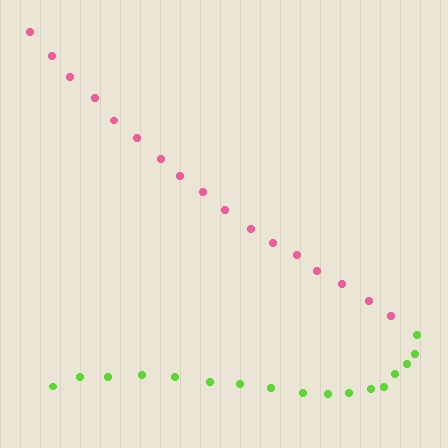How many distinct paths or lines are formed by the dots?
There are 2 distinct paths.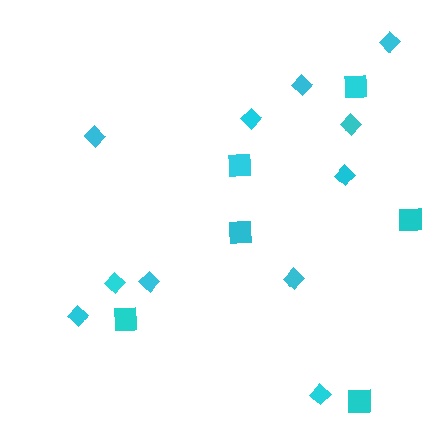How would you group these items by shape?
There are 2 groups: one group of squares (6) and one group of diamonds (11).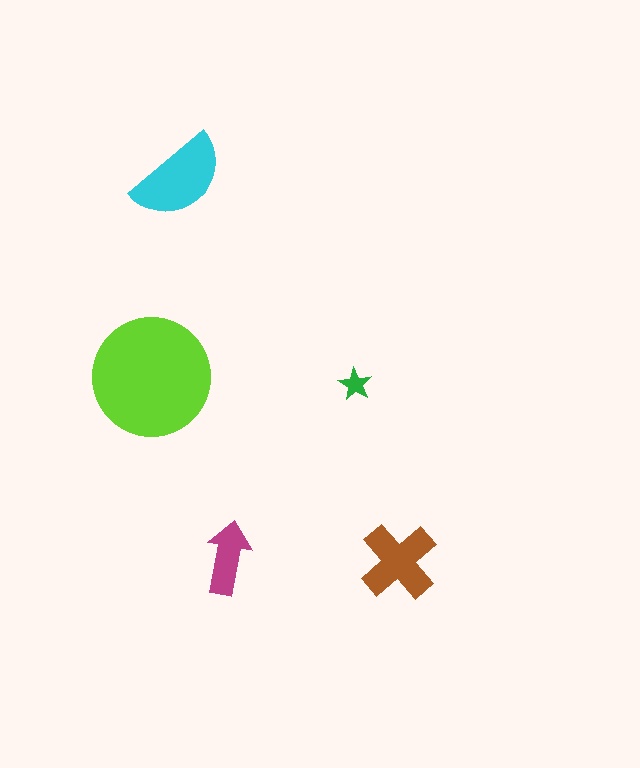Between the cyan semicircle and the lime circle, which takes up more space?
The lime circle.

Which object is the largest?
The lime circle.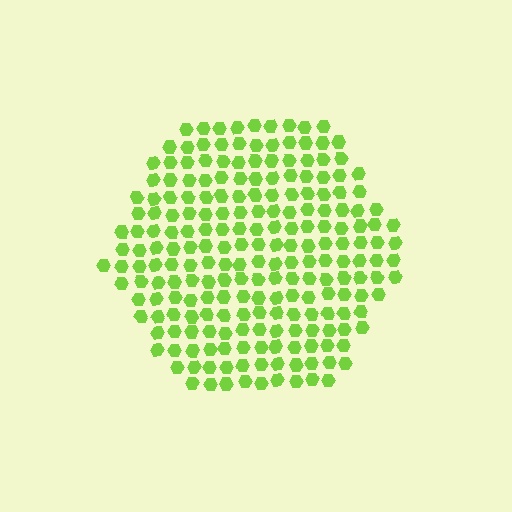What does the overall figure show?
The overall figure shows a hexagon.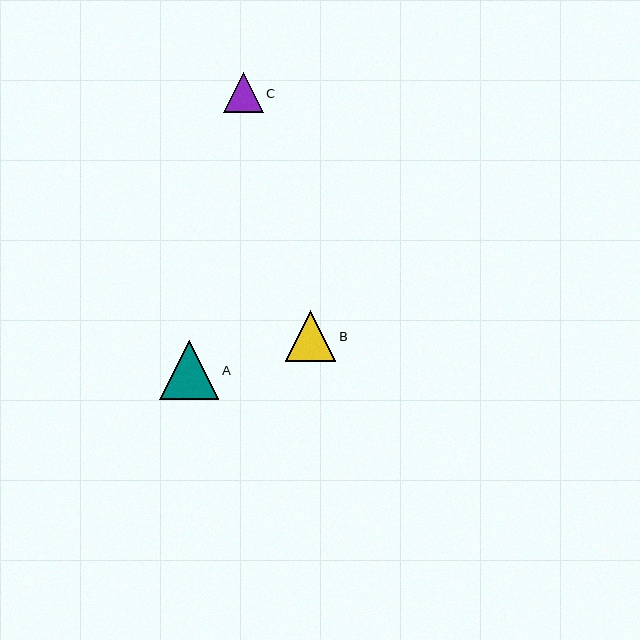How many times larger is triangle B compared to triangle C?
Triangle B is approximately 1.2 times the size of triangle C.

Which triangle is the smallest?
Triangle C is the smallest with a size of approximately 40 pixels.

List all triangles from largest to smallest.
From largest to smallest: A, B, C.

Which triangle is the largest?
Triangle A is the largest with a size of approximately 59 pixels.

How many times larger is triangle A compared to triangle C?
Triangle A is approximately 1.5 times the size of triangle C.